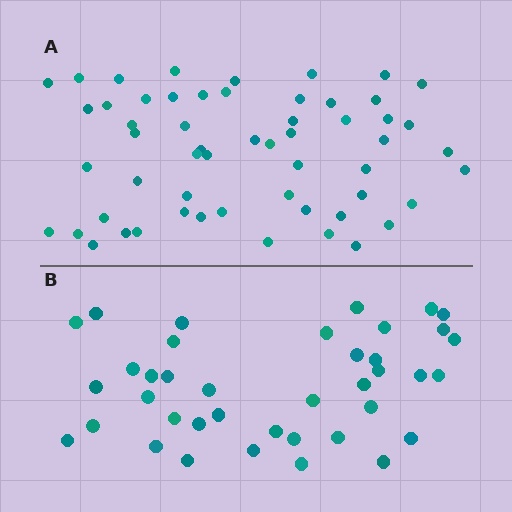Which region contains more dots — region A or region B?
Region A (the top region) has more dots.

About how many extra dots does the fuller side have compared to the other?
Region A has approximately 15 more dots than region B.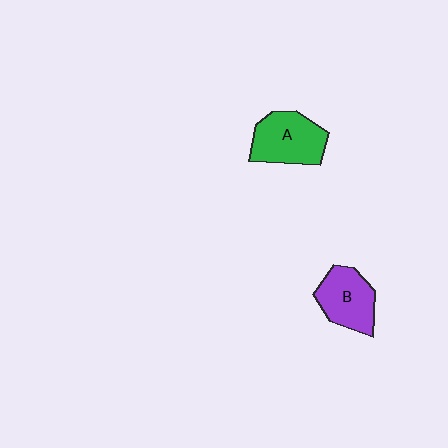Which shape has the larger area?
Shape A (green).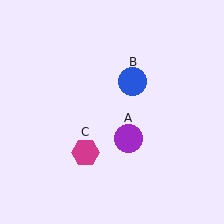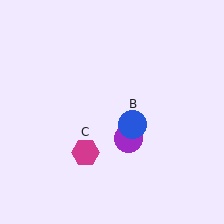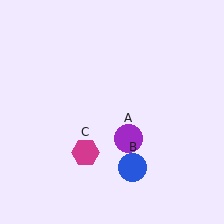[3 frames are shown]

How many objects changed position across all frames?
1 object changed position: blue circle (object B).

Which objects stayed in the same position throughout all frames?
Purple circle (object A) and magenta hexagon (object C) remained stationary.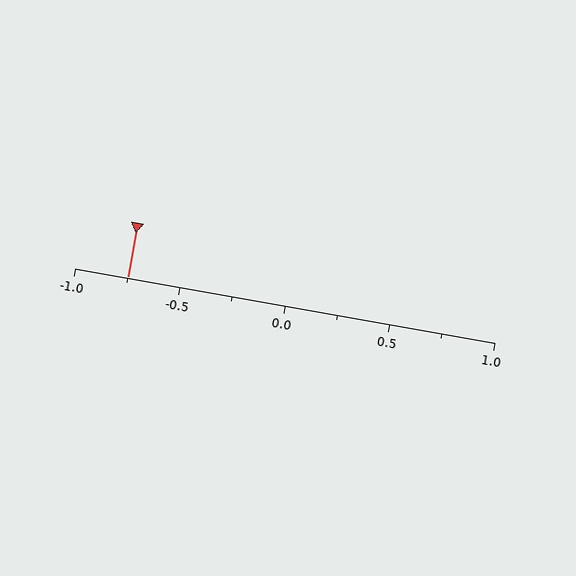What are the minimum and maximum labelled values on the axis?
The axis runs from -1.0 to 1.0.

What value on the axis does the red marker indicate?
The marker indicates approximately -0.75.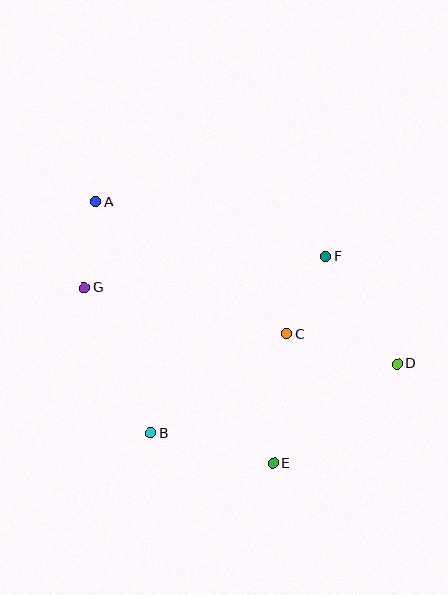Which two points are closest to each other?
Points A and G are closest to each other.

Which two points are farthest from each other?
Points A and D are farthest from each other.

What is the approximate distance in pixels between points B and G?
The distance between B and G is approximately 160 pixels.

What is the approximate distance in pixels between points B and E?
The distance between B and E is approximately 126 pixels.